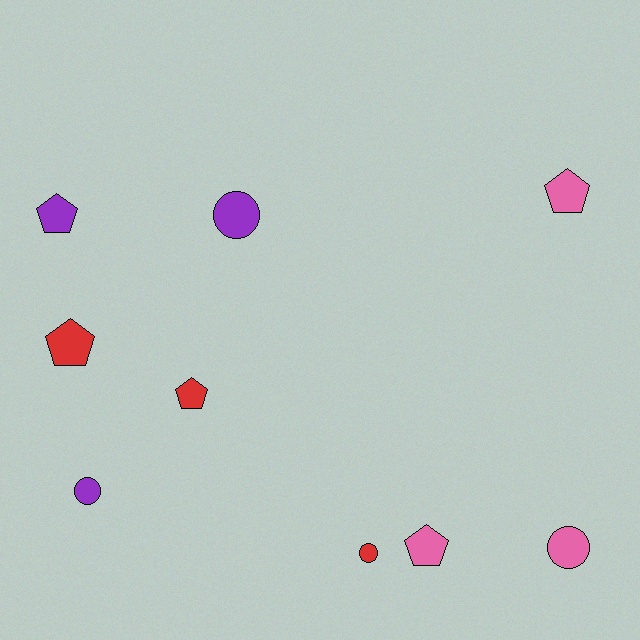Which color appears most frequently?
Red, with 3 objects.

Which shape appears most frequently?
Pentagon, with 5 objects.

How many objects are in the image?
There are 9 objects.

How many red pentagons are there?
There are 2 red pentagons.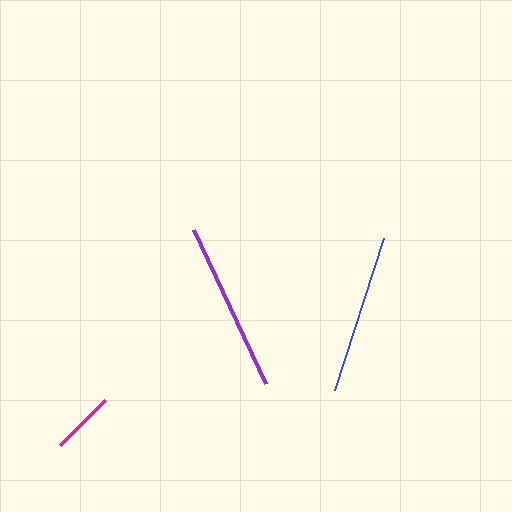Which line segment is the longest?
The purple line is the longest at approximately 170 pixels.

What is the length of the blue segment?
The blue segment is approximately 160 pixels long.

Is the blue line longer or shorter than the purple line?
The purple line is longer than the blue line.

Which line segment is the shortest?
The magenta line is the shortest at approximately 65 pixels.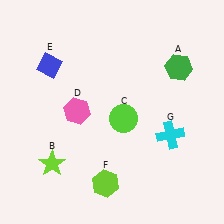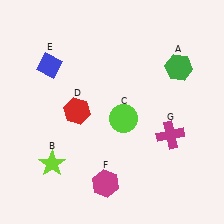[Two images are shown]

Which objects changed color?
D changed from pink to red. F changed from lime to magenta. G changed from cyan to magenta.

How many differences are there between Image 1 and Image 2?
There are 3 differences between the two images.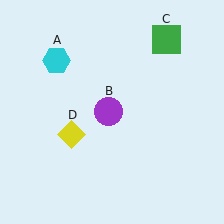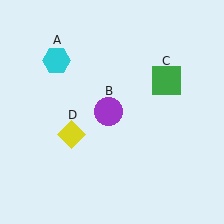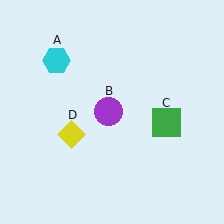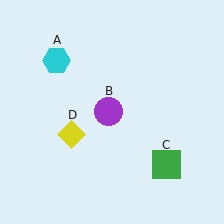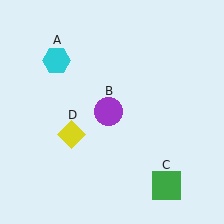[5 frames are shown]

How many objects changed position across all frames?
1 object changed position: green square (object C).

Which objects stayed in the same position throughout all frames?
Cyan hexagon (object A) and purple circle (object B) and yellow diamond (object D) remained stationary.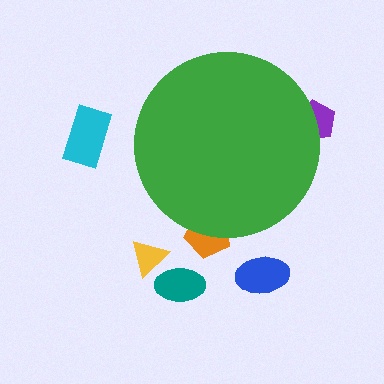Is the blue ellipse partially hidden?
No, the blue ellipse is fully visible.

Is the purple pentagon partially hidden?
Yes, the purple pentagon is partially hidden behind the green circle.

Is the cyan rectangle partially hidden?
No, the cyan rectangle is fully visible.